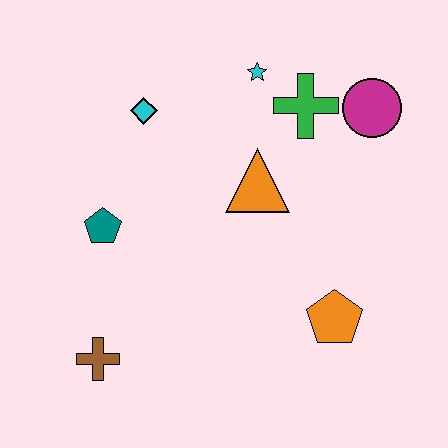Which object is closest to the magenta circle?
The green cross is closest to the magenta circle.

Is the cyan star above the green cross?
Yes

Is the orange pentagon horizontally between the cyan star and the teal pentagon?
No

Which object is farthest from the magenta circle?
The brown cross is farthest from the magenta circle.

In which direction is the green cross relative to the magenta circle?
The green cross is to the left of the magenta circle.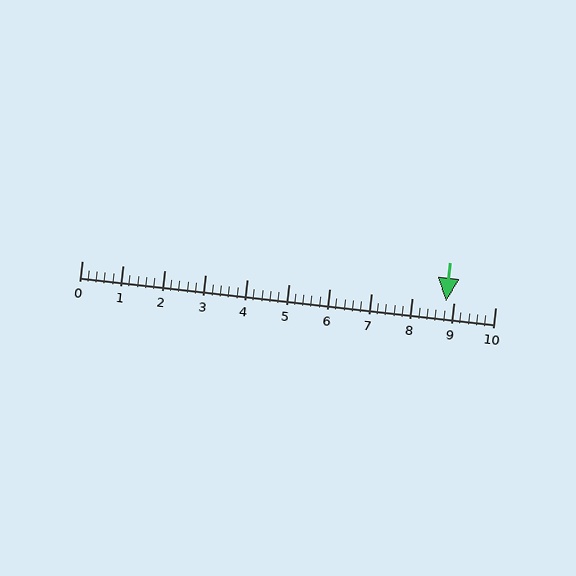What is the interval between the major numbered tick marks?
The major tick marks are spaced 1 units apart.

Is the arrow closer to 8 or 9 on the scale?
The arrow is closer to 9.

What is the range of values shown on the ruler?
The ruler shows values from 0 to 10.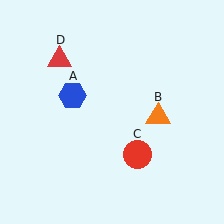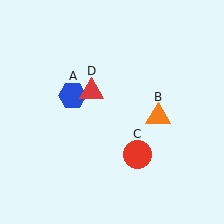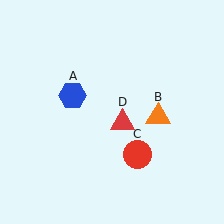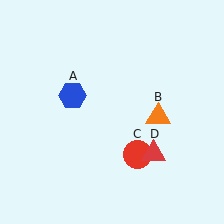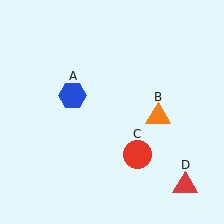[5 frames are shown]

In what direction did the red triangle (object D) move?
The red triangle (object D) moved down and to the right.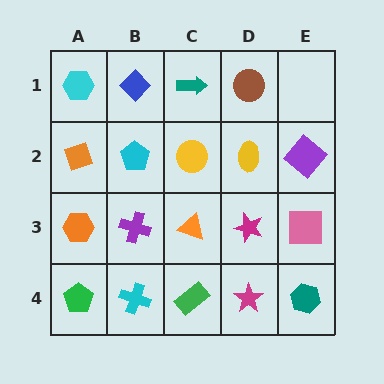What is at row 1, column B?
A blue diamond.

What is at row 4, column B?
A cyan cross.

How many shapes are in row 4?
5 shapes.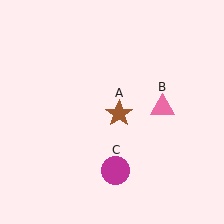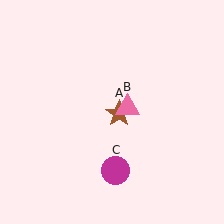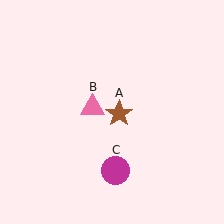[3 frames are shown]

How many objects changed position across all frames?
1 object changed position: pink triangle (object B).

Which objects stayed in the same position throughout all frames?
Brown star (object A) and magenta circle (object C) remained stationary.